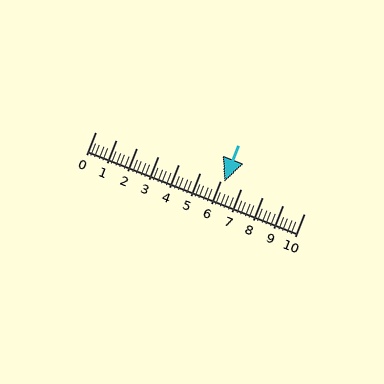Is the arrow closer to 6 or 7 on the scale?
The arrow is closer to 6.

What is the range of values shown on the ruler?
The ruler shows values from 0 to 10.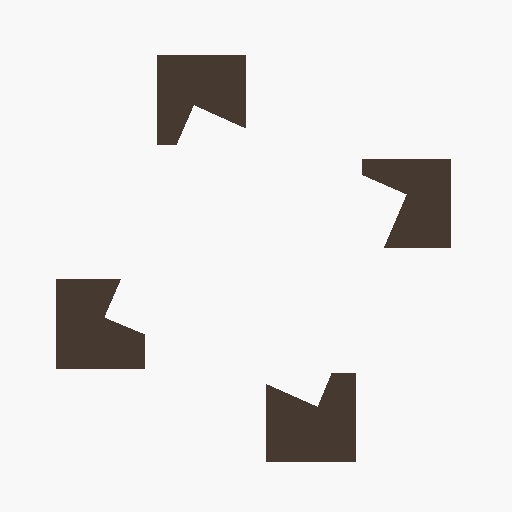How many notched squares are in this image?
There are 4 — one at each vertex of the illusory square.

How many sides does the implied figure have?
4 sides.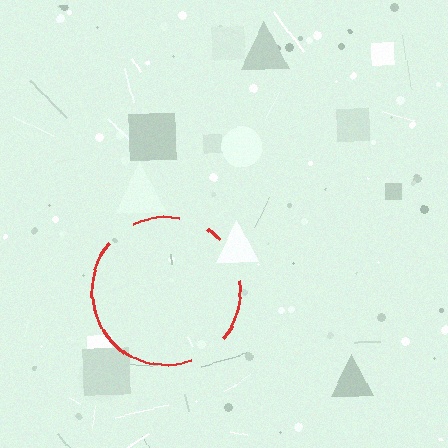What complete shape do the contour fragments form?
The contour fragments form a circle.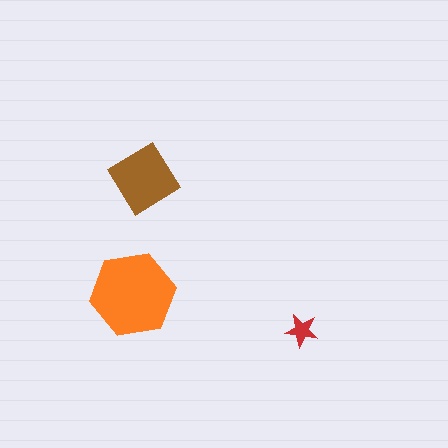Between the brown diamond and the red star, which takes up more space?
The brown diamond.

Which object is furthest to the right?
The red star is rightmost.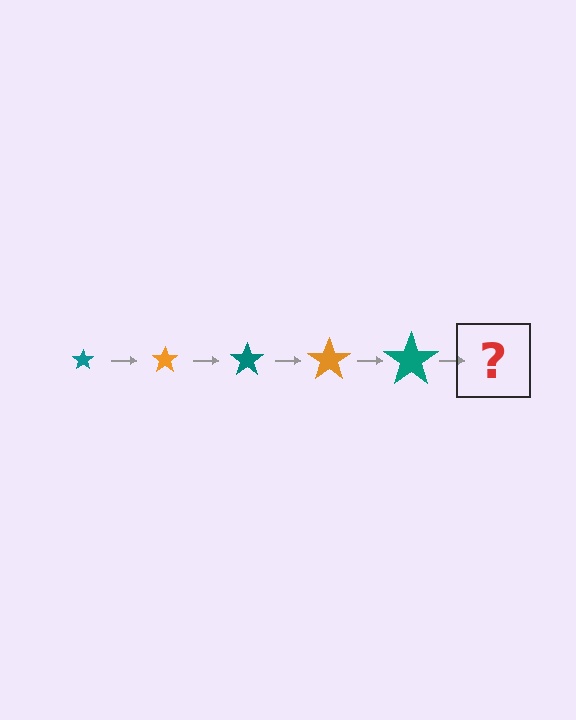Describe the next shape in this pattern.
It should be an orange star, larger than the previous one.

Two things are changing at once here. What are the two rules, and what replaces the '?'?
The two rules are that the star grows larger each step and the color cycles through teal and orange. The '?' should be an orange star, larger than the previous one.